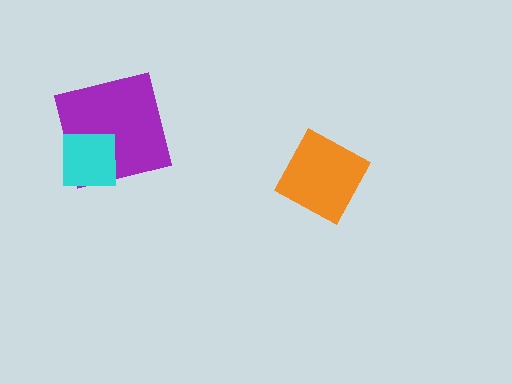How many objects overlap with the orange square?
0 objects overlap with the orange square.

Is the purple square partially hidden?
Yes, it is partially covered by another shape.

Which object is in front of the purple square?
The cyan square is in front of the purple square.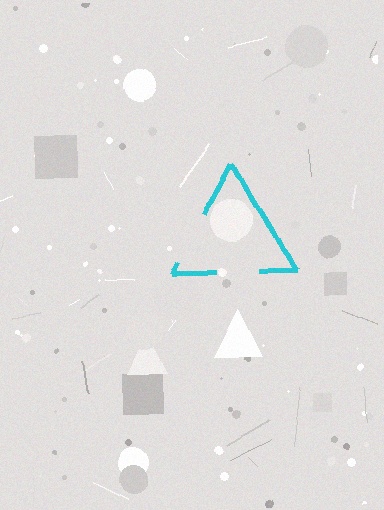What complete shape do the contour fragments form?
The contour fragments form a triangle.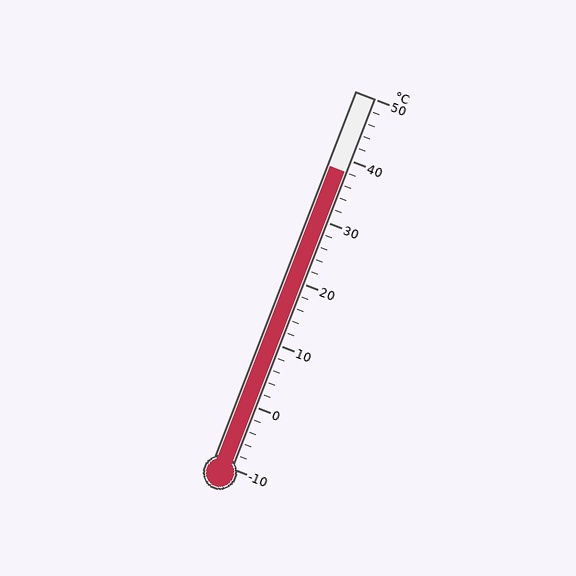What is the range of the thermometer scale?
The thermometer scale ranges from -10°C to 50°C.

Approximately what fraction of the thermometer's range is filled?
The thermometer is filled to approximately 80% of its range.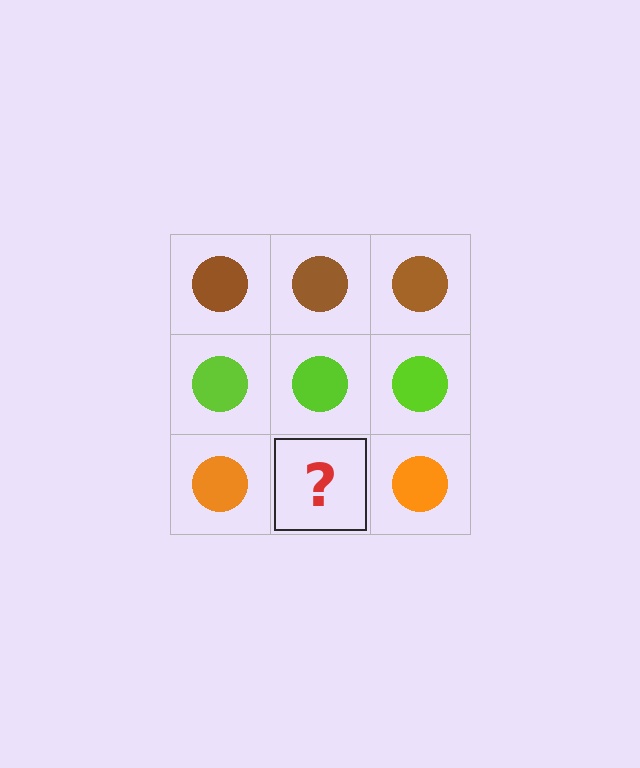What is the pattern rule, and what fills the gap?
The rule is that each row has a consistent color. The gap should be filled with an orange circle.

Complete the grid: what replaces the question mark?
The question mark should be replaced with an orange circle.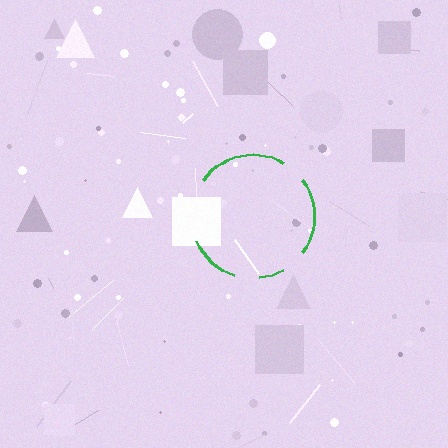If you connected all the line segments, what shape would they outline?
They would outline a circle.